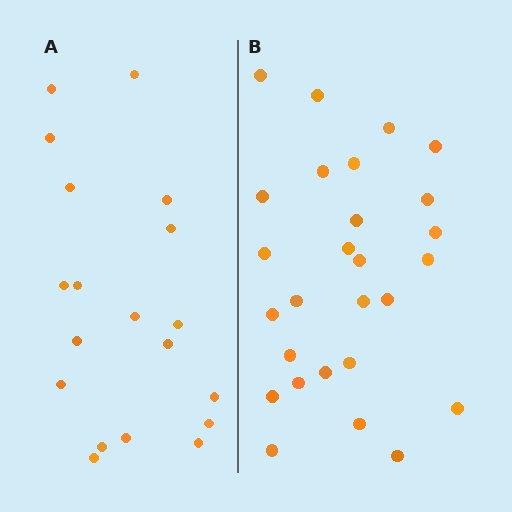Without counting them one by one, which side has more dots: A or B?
Region B (the right region) has more dots.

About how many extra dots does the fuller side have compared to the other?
Region B has roughly 8 or so more dots than region A.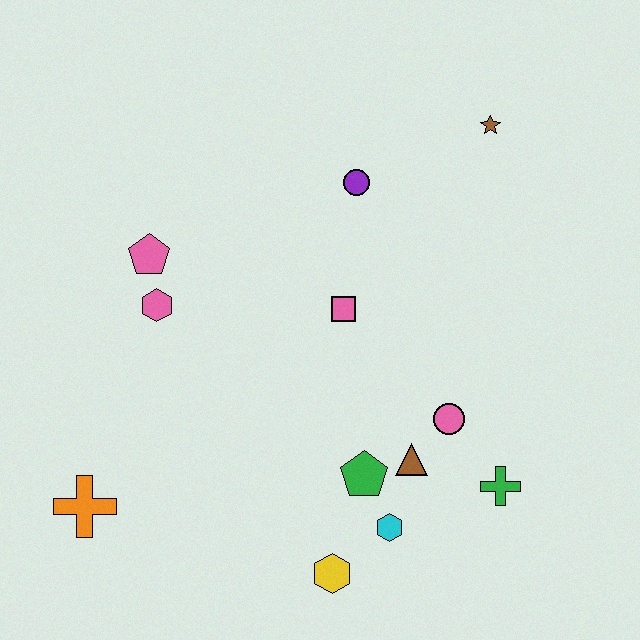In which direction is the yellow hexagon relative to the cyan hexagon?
The yellow hexagon is to the left of the cyan hexagon.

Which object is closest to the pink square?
The purple circle is closest to the pink square.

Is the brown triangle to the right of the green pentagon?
Yes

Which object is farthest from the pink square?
The orange cross is farthest from the pink square.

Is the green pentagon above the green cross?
Yes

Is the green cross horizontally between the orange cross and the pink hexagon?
No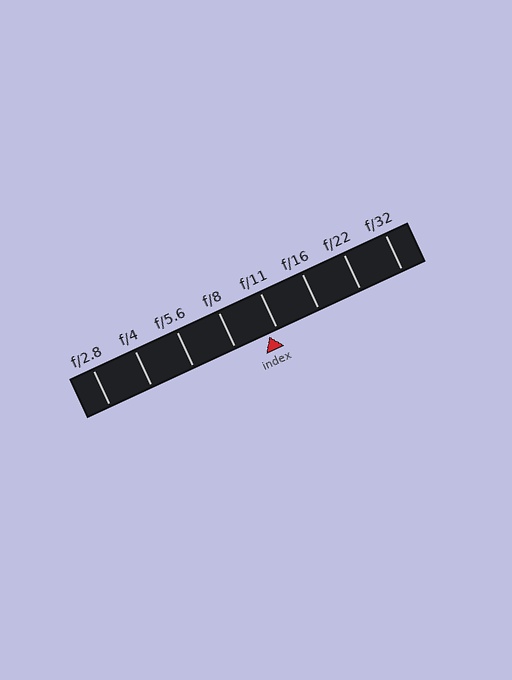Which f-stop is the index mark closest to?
The index mark is closest to f/11.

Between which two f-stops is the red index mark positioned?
The index mark is between f/8 and f/11.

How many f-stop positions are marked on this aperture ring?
There are 8 f-stop positions marked.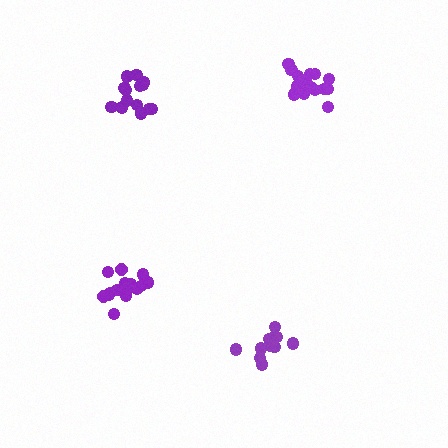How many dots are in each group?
Group 1: 16 dots, Group 2: 12 dots, Group 3: 16 dots, Group 4: 16 dots (60 total).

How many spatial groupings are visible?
There are 4 spatial groupings.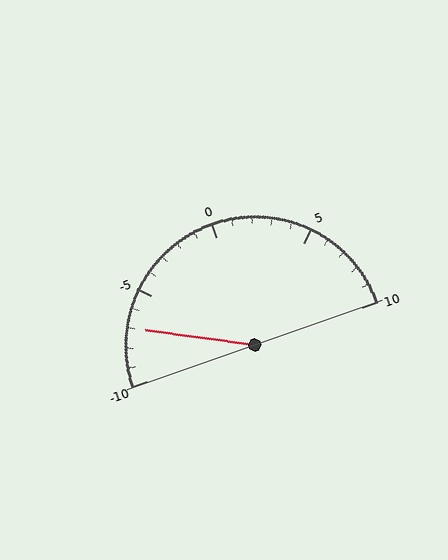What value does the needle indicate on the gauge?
The needle indicates approximately -7.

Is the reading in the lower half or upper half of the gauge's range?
The reading is in the lower half of the range (-10 to 10).